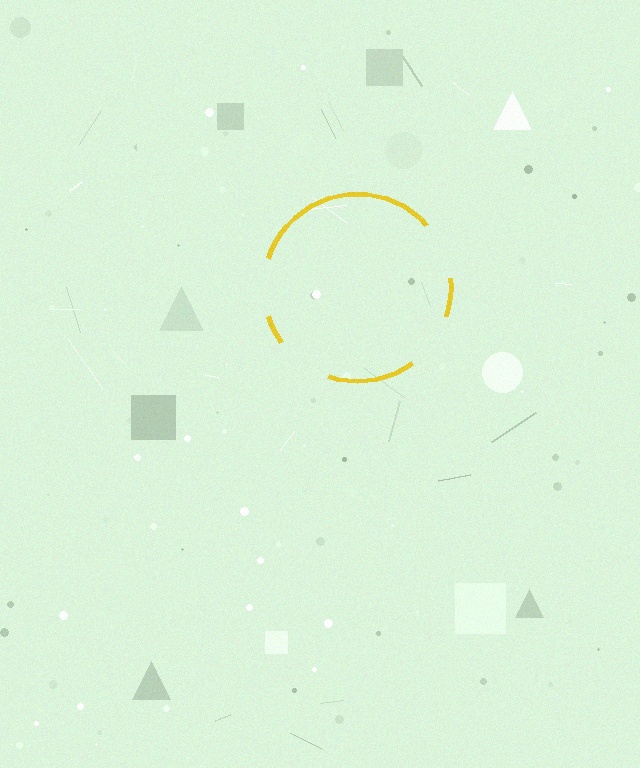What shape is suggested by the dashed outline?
The dashed outline suggests a circle.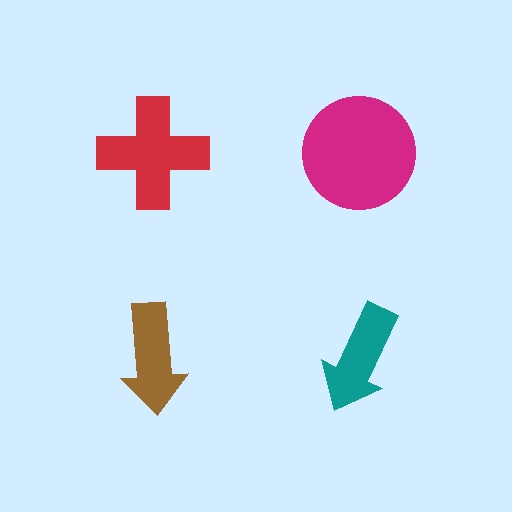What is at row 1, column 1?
A red cross.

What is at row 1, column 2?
A magenta circle.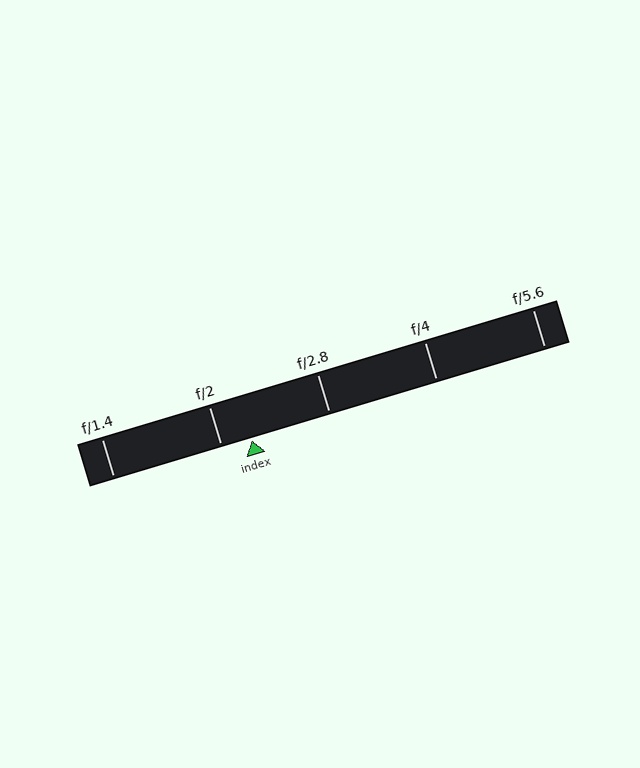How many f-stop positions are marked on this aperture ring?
There are 5 f-stop positions marked.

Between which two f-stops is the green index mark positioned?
The index mark is between f/2 and f/2.8.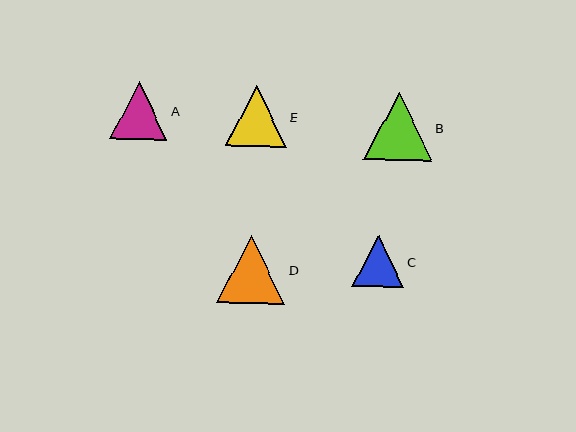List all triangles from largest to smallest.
From largest to smallest: B, D, E, A, C.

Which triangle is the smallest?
Triangle C is the smallest with a size of approximately 52 pixels.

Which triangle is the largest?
Triangle B is the largest with a size of approximately 68 pixels.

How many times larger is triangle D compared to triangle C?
Triangle D is approximately 1.3 times the size of triangle C.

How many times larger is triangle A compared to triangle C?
Triangle A is approximately 1.1 times the size of triangle C.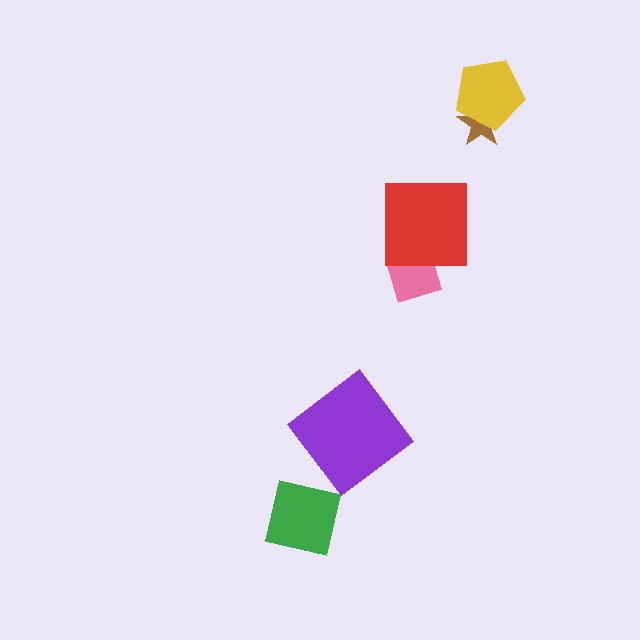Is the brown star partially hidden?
Yes, it is partially covered by another shape.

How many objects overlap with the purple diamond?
0 objects overlap with the purple diamond.